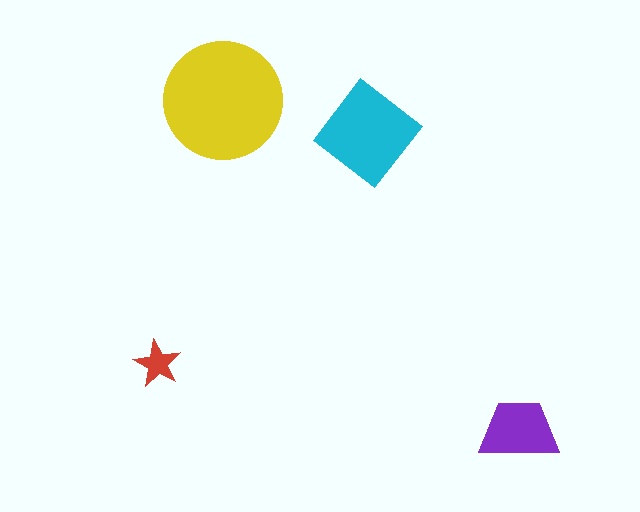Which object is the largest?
The yellow circle.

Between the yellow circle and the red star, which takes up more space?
The yellow circle.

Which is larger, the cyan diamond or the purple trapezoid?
The cyan diamond.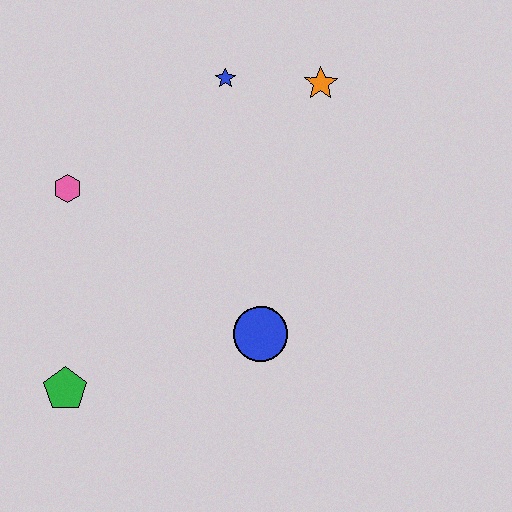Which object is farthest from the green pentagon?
The orange star is farthest from the green pentagon.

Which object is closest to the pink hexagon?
The blue star is closest to the pink hexagon.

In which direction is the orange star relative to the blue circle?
The orange star is above the blue circle.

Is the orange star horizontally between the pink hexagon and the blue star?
No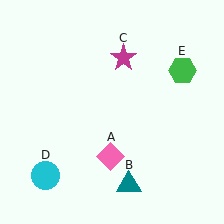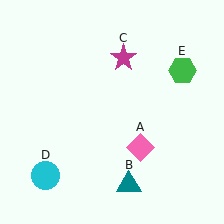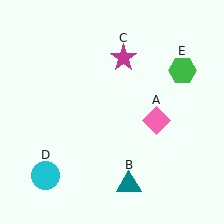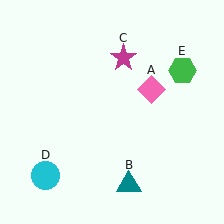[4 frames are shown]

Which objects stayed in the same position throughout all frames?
Teal triangle (object B) and magenta star (object C) and cyan circle (object D) and green hexagon (object E) remained stationary.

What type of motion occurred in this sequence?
The pink diamond (object A) rotated counterclockwise around the center of the scene.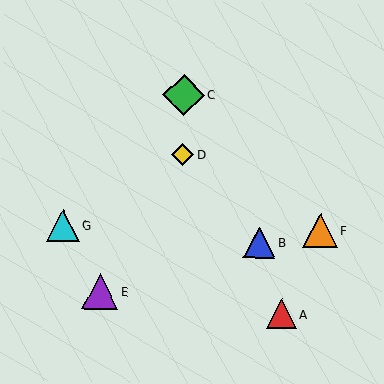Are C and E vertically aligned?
No, C is at x≈184 and E is at x≈100.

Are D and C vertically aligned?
Yes, both are at x≈182.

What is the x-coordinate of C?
Object C is at x≈184.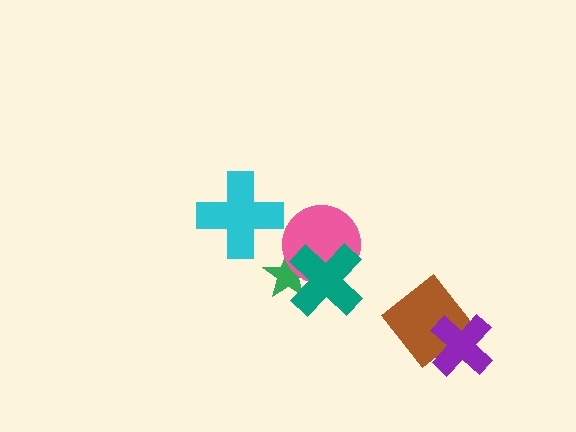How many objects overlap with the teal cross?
2 objects overlap with the teal cross.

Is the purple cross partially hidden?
No, no other shape covers it.